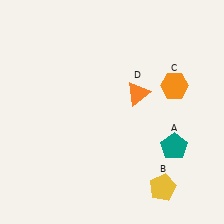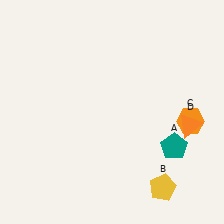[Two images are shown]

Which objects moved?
The objects that moved are: the orange hexagon (C), the orange triangle (D).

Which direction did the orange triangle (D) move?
The orange triangle (D) moved right.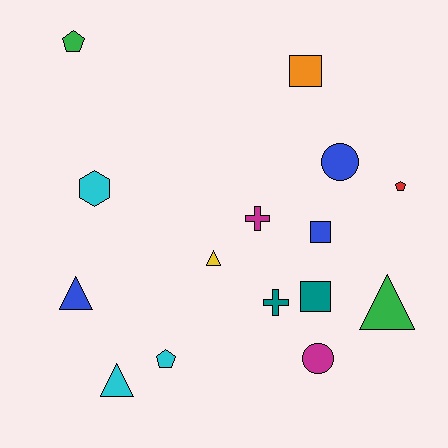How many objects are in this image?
There are 15 objects.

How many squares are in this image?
There are 3 squares.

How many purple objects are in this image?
There are no purple objects.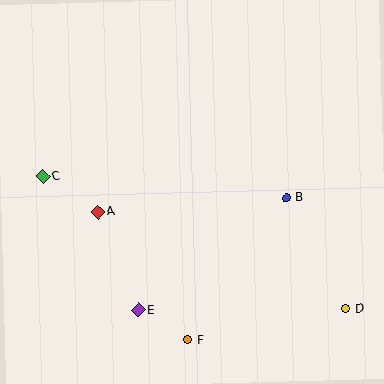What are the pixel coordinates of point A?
Point A is at (98, 212).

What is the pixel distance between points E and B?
The distance between E and B is 186 pixels.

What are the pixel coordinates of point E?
Point E is at (139, 310).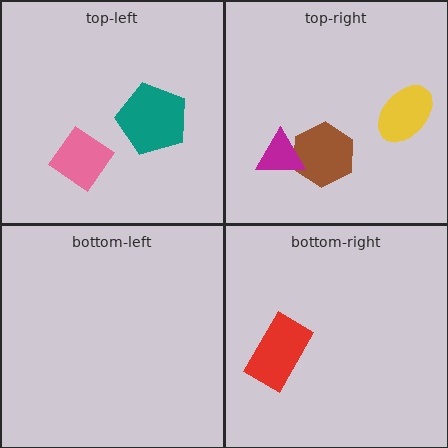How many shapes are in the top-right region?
3.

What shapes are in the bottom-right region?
The red rectangle.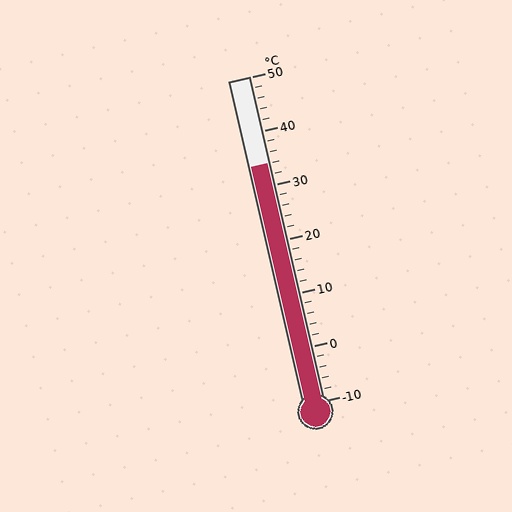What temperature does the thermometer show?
The thermometer shows approximately 34°C.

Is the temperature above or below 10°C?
The temperature is above 10°C.